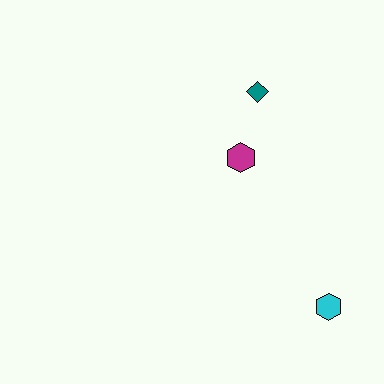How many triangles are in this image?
There are no triangles.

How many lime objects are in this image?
There are no lime objects.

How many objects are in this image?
There are 3 objects.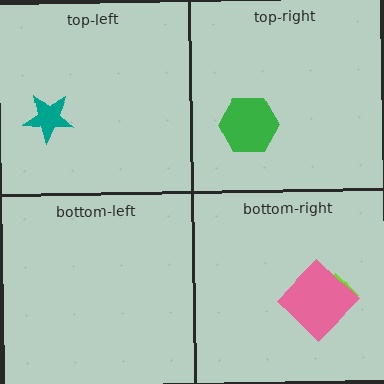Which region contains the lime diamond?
The bottom-right region.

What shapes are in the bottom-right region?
The lime diamond, the pink diamond.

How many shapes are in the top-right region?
1.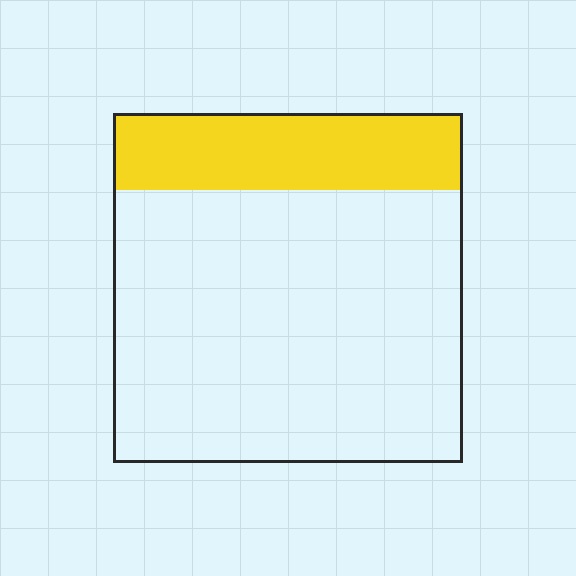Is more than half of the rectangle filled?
No.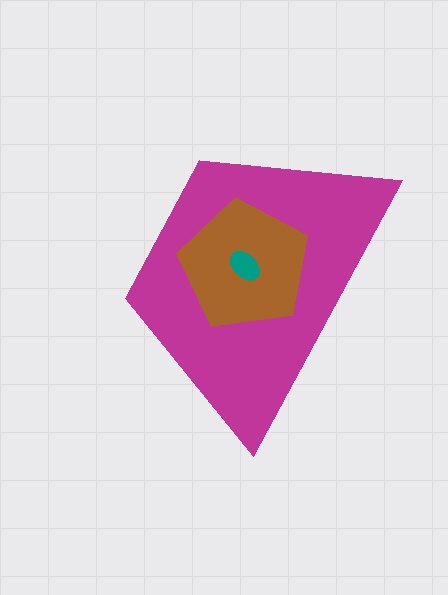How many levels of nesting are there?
3.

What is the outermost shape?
The magenta trapezoid.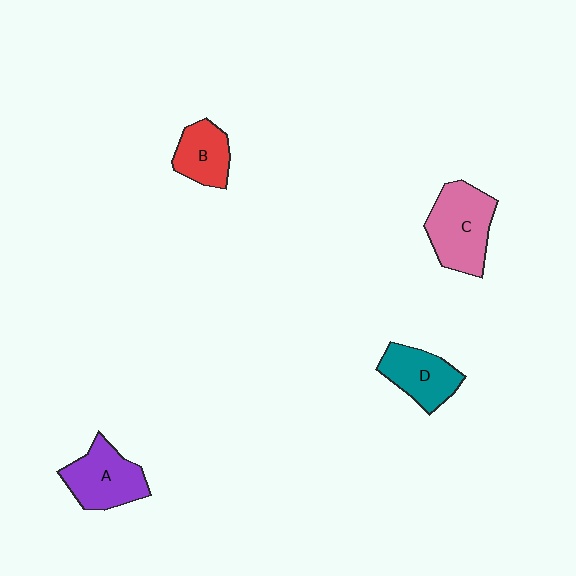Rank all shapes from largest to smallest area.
From largest to smallest: C (pink), A (purple), D (teal), B (red).